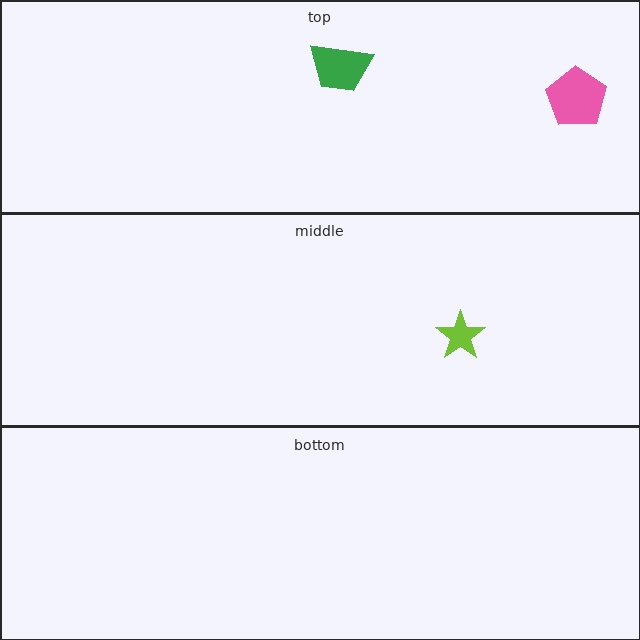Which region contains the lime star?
The middle region.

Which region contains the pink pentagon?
The top region.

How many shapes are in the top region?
2.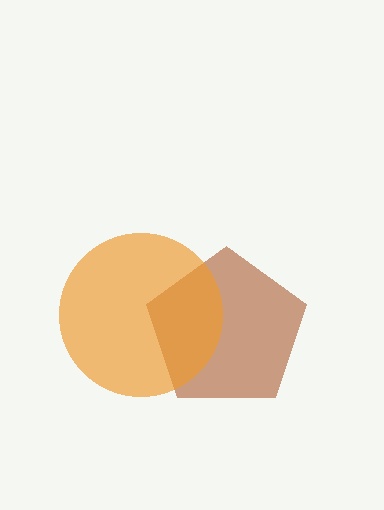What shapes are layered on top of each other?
The layered shapes are: a brown pentagon, an orange circle.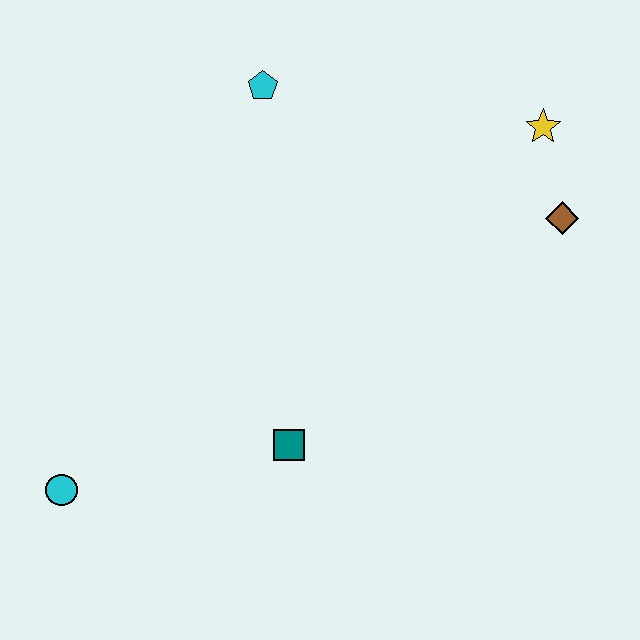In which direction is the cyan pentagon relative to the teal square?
The cyan pentagon is above the teal square.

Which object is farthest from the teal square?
The yellow star is farthest from the teal square.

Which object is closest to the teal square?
The cyan circle is closest to the teal square.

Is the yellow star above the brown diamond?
Yes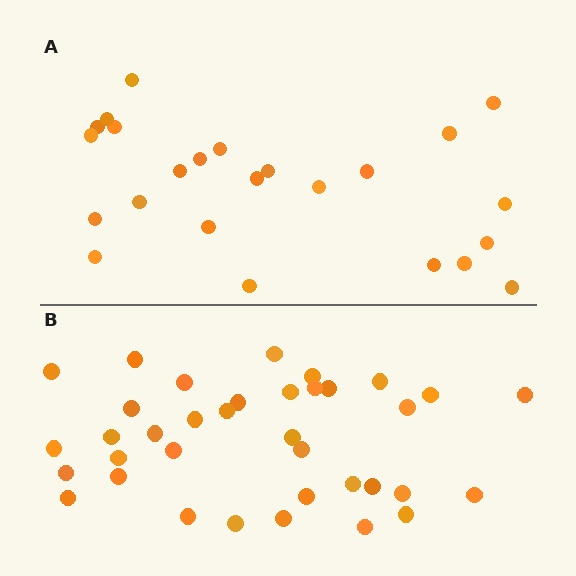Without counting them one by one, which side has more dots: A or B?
Region B (the bottom region) has more dots.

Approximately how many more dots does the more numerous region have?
Region B has roughly 12 or so more dots than region A.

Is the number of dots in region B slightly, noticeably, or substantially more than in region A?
Region B has substantially more. The ratio is roughly 1.5 to 1.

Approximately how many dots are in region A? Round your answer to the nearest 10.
About 20 dots. (The exact count is 24, which rounds to 20.)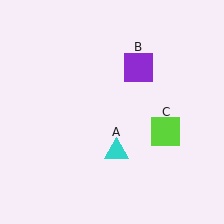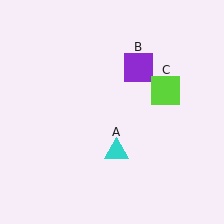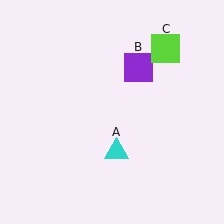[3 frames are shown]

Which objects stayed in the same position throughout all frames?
Cyan triangle (object A) and purple square (object B) remained stationary.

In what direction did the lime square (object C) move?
The lime square (object C) moved up.